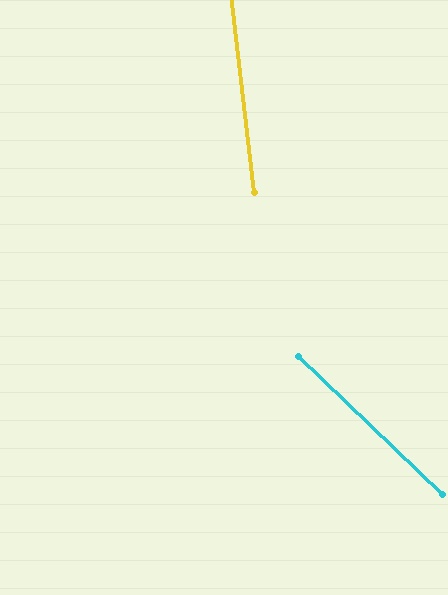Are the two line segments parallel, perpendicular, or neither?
Neither parallel nor perpendicular — they differ by about 40°.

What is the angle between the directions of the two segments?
Approximately 40 degrees.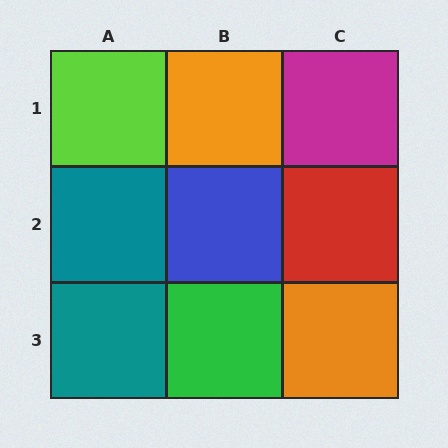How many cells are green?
1 cell is green.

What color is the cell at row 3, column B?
Green.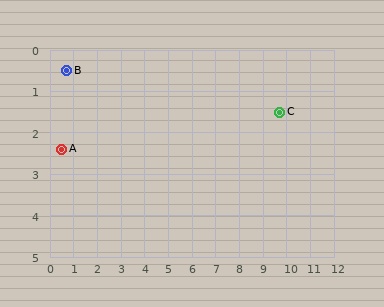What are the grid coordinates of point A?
Point A is at approximately (0.5, 2.4).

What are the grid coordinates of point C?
Point C is at approximately (9.7, 1.5).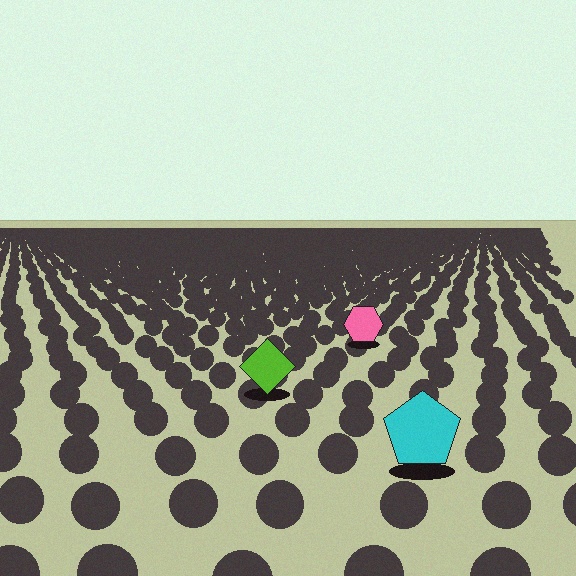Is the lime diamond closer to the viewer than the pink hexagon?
Yes. The lime diamond is closer — you can tell from the texture gradient: the ground texture is coarser near it.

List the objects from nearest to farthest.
From nearest to farthest: the cyan pentagon, the lime diamond, the pink hexagon.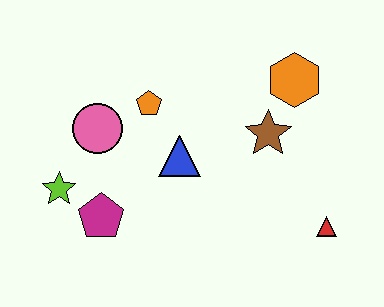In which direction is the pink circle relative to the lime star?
The pink circle is above the lime star.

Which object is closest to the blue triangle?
The orange pentagon is closest to the blue triangle.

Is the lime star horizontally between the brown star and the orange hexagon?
No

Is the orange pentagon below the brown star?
No